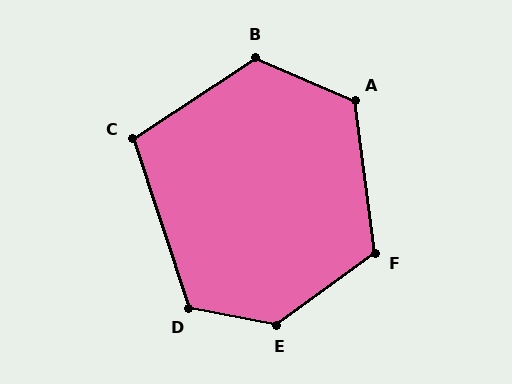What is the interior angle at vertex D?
Approximately 119 degrees (obtuse).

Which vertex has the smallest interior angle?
C, at approximately 105 degrees.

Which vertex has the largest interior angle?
E, at approximately 134 degrees.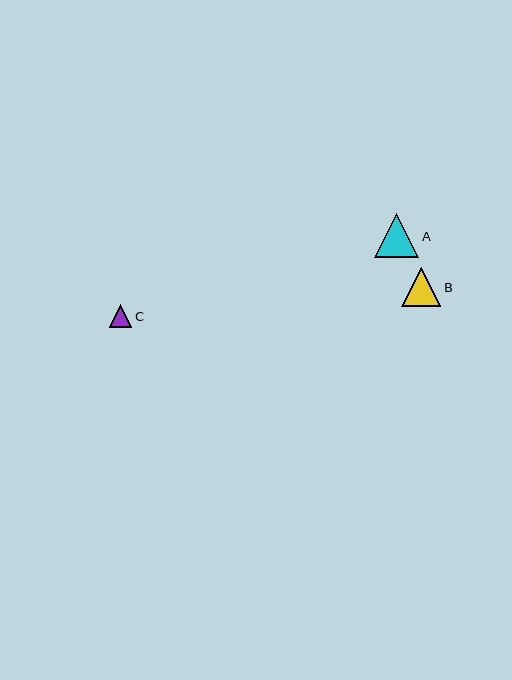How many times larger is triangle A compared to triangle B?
Triangle A is approximately 1.1 times the size of triangle B.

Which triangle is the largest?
Triangle A is the largest with a size of approximately 44 pixels.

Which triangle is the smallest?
Triangle C is the smallest with a size of approximately 22 pixels.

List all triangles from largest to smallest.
From largest to smallest: A, B, C.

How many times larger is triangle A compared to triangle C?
Triangle A is approximately 2.0 times the size of triangle C.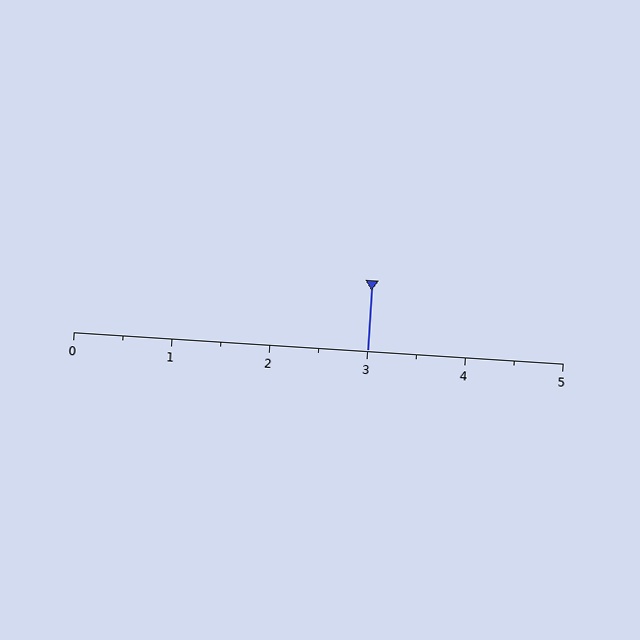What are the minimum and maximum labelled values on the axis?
The axis runs from 0 to 5.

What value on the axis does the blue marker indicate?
The marker indicates approximately 3.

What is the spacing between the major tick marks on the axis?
The major ticks are spaced 1 apart.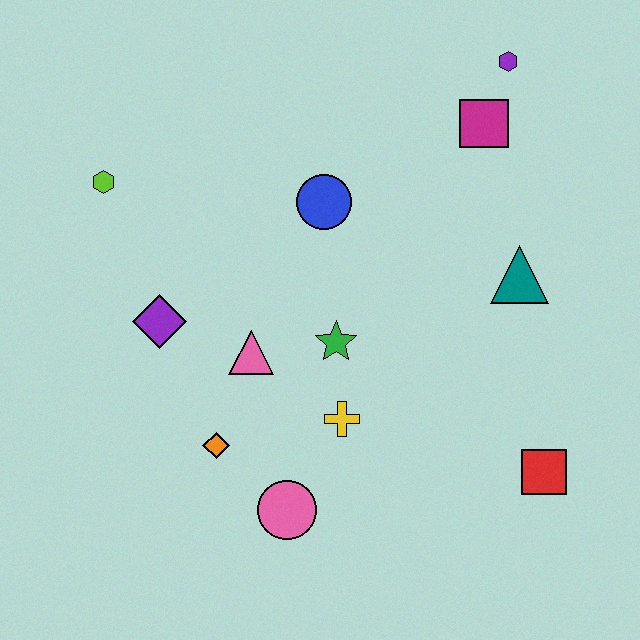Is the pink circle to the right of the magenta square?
No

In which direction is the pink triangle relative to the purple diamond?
The pink triangle is to the right of the purple diamond.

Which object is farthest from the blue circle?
The red square is farthest from the blue circle.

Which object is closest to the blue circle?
The green star is closest to the blue circle.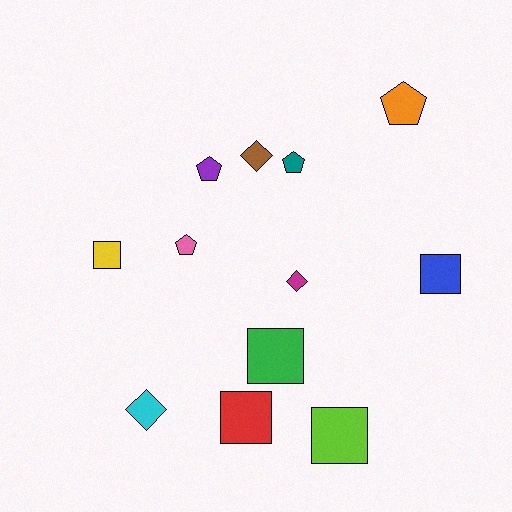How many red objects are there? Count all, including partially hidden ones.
There is 1 red object.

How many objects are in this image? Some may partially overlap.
There are 12 objects.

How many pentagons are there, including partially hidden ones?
There are 4 pentagons.